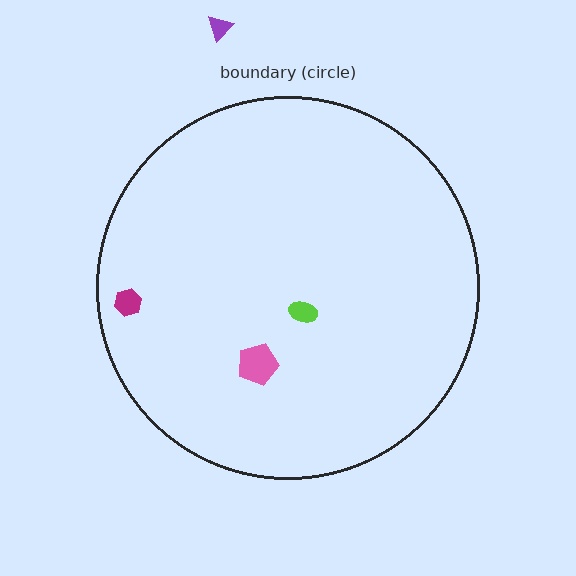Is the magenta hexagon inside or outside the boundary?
Inside.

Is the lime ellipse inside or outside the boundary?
Inside.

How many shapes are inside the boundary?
3 inside, 1 outside.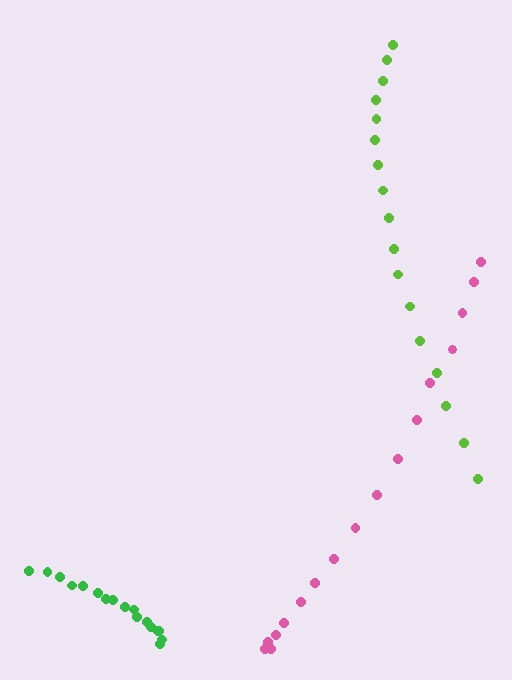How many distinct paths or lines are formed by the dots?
There are 3 distinct paths.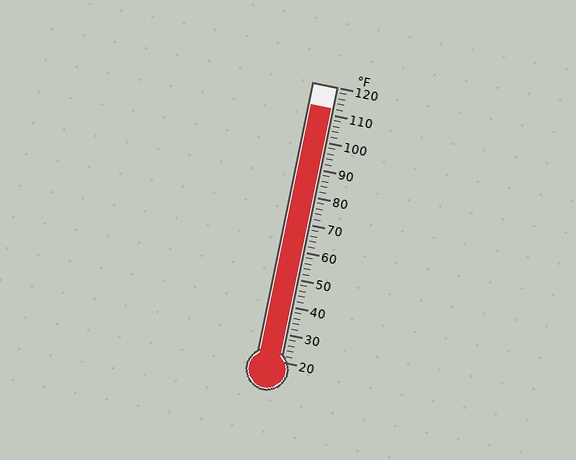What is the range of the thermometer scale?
The thermometer scale ranges from 20°F to 120°F.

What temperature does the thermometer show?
The thermometer shows approximately 112°F.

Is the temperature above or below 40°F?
The temperature is above 40°F.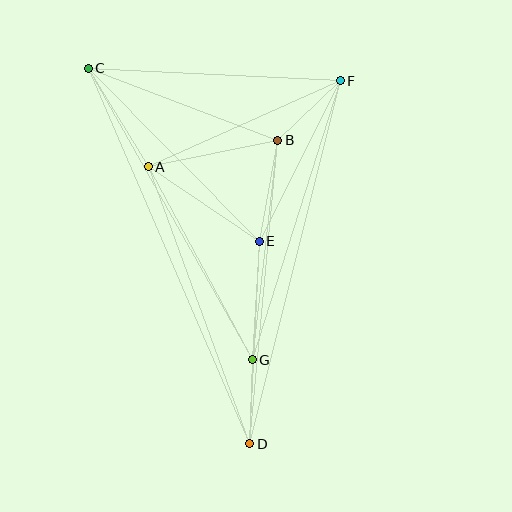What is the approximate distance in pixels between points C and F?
The distance between C and F is approximately 252 pixels.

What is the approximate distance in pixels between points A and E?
The distance between A and E is approximately 133 pixels.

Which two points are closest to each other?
Points D and G are closest to each other.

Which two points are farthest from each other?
Points C and D are farthest from each other.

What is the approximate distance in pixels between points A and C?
The distance between A and C is approximately 115 pixels.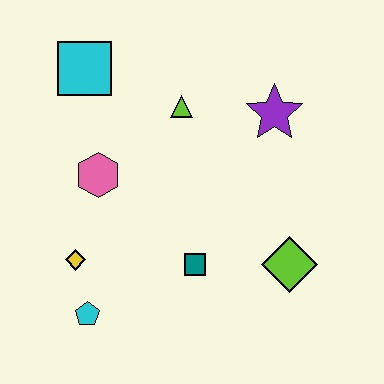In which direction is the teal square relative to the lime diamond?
The teal square is to the left of the lime diamond.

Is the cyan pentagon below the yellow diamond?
Yes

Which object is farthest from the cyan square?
The lime diamond is farthest from the cyan square.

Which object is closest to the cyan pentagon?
The yellow diamond is closest to the cyan pentagon.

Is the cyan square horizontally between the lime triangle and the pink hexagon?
No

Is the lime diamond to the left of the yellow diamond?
No